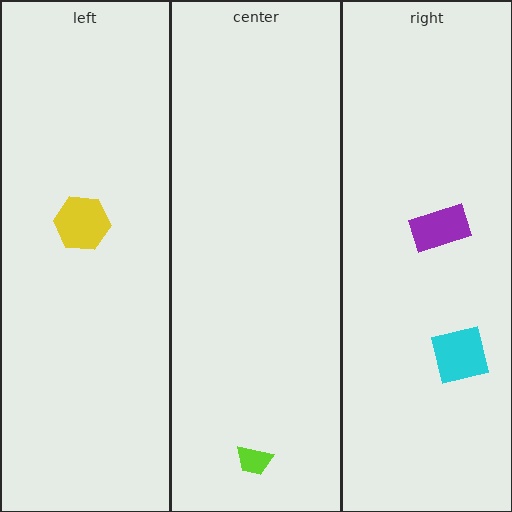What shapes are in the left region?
The yellow hexagon.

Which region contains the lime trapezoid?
The center region.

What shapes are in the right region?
The cyan square, the purple rectangle.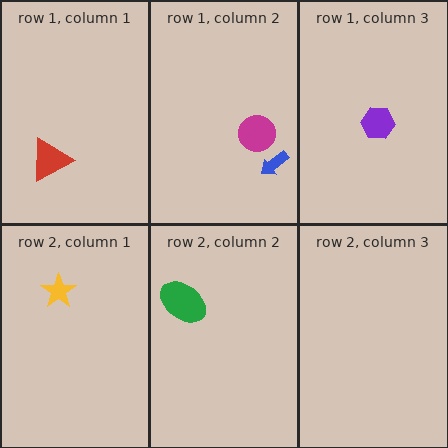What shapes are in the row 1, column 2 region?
The magenta circle, the blue arrow.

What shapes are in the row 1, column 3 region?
The purple hexagon.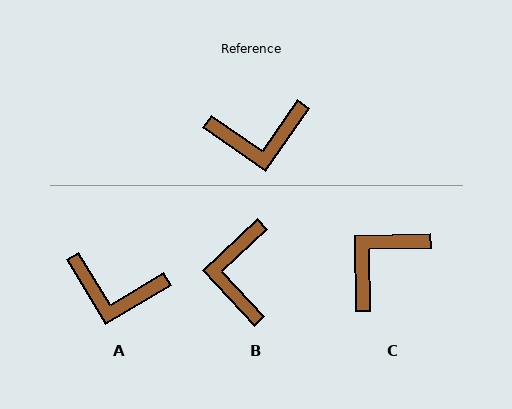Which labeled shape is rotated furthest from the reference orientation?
C, about 144 degrees away.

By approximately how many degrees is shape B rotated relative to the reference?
Approximately 102 degrees clockwise.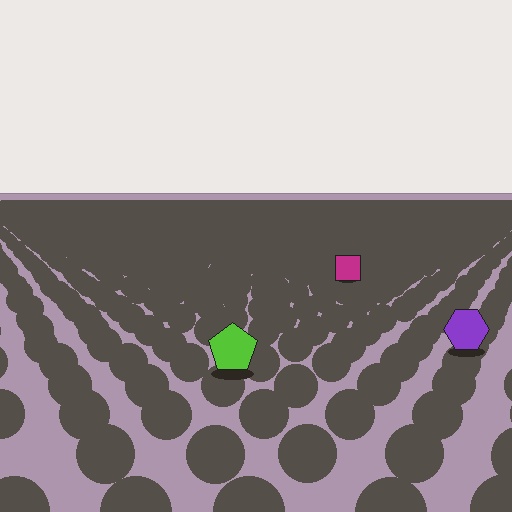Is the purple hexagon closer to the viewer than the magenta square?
Yes. The purple hexagon is closer — you can tell from the texture gradient: the ground texture is coarser near it.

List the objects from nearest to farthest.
From nearest to farthest: the lime pentagon, the purple hexagon, the magenta square.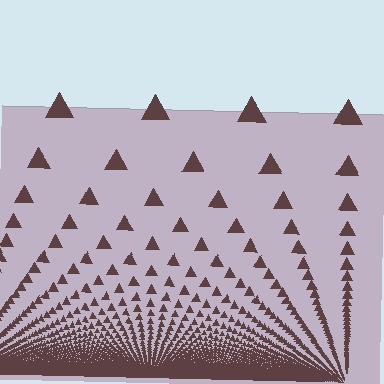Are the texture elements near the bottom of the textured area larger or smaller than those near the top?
Smaller. The gradient is inverted — elements near the bottom are smaller and denser.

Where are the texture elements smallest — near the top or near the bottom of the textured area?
Near the bottom.